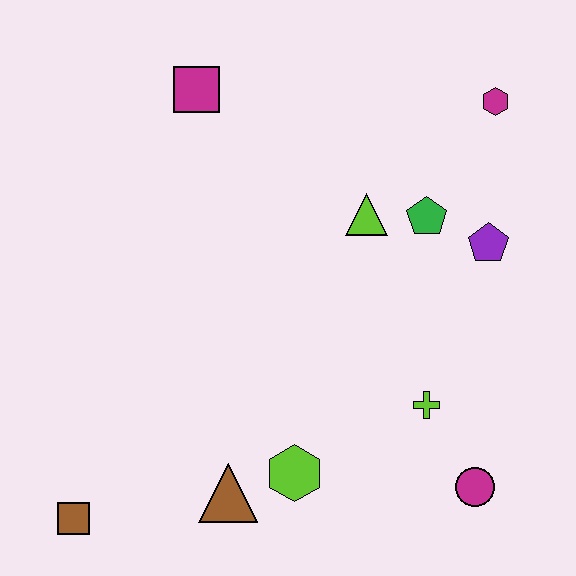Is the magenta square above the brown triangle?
Yes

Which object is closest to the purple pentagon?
The green pentagon is closest to the purple pentagon.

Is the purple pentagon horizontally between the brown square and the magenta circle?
No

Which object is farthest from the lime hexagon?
The magenta hexagon is farthest from the lime hexagon.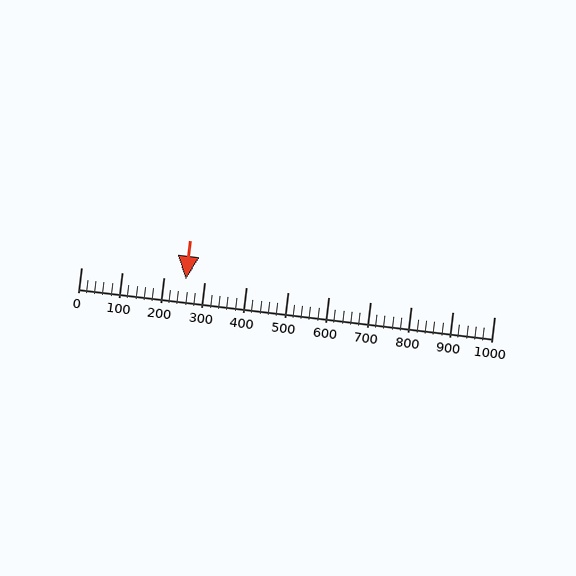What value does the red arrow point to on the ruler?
The red arrow points to approximately 254.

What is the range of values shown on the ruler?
The ruler shows values from 0 to 1000.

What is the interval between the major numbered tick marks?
The major tick marks are spaced 100 units apart.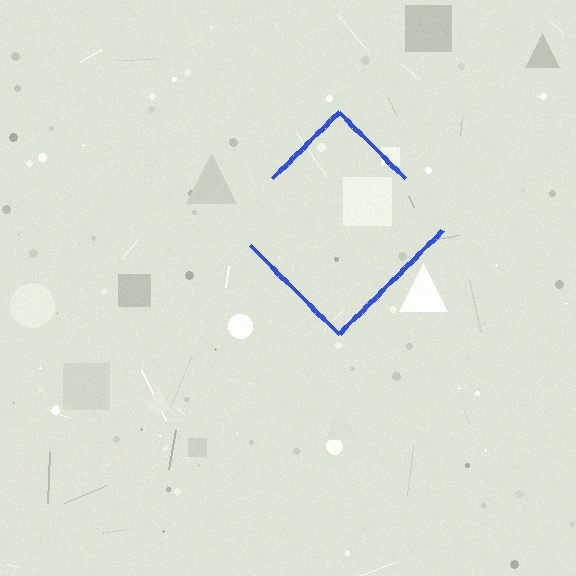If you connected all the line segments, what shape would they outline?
They would outline a diamond.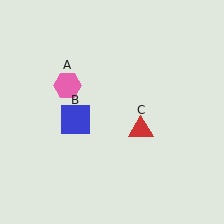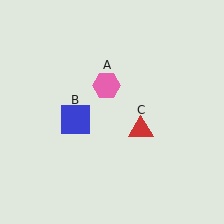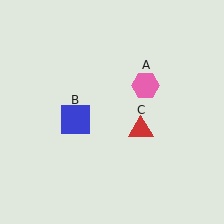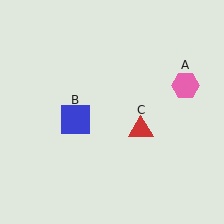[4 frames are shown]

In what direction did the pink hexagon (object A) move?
The pink hexagon (object A) moved right.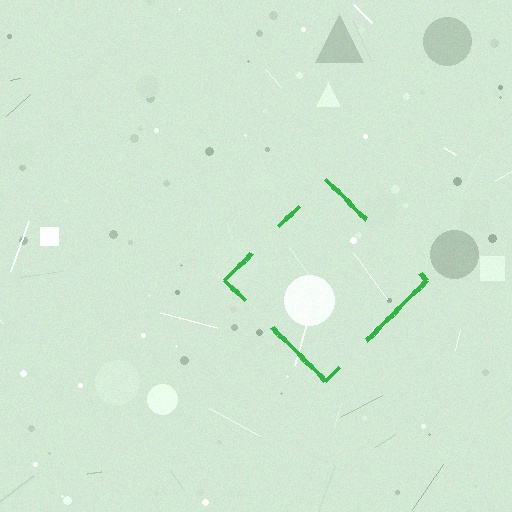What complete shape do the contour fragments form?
The contour fragments form a diamond.